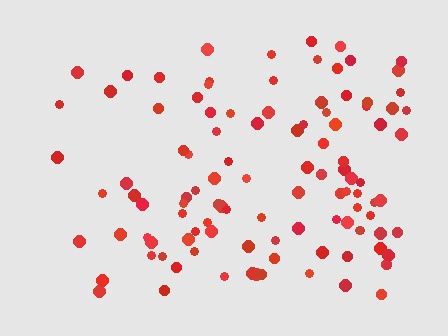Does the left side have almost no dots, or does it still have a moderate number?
Still a moderate number, just noticeably fewer than the right.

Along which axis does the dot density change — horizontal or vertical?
Horizontal.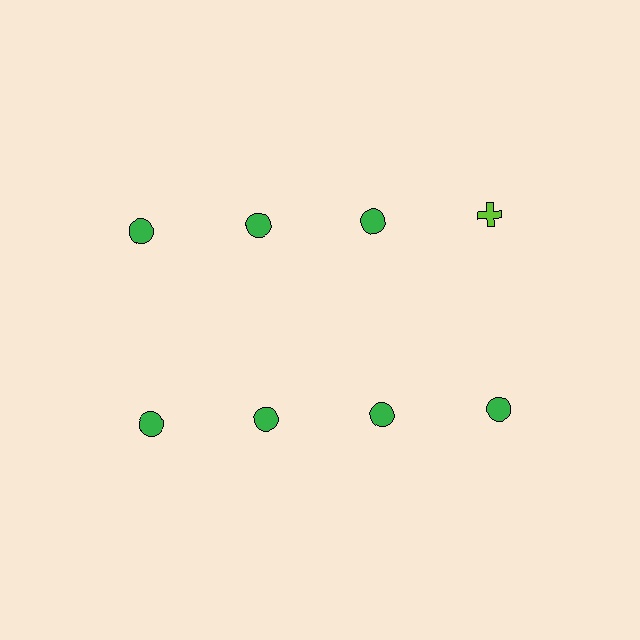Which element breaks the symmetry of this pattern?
The lime cross in the top row, second from right column breaks the symmetry. All other shapes are green circles.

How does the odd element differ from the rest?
It differs in both color (lime instead of green) and shape (cross instead of circle).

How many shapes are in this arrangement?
There are 8 shapes arranged in a grid pattern.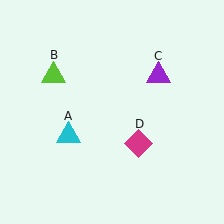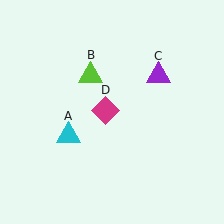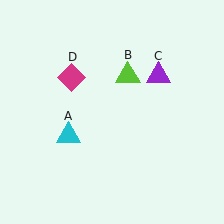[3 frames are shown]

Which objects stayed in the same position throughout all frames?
Cyan triangle (object A) and purple triangle (object C) remained stationary.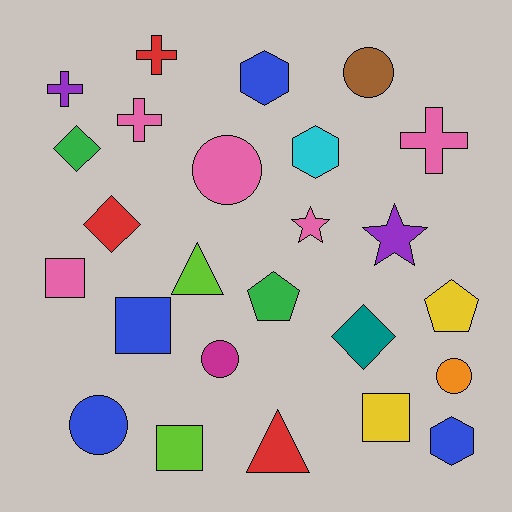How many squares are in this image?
There are 4 squares.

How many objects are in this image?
There are 25 objects.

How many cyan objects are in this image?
There is 1 cyan object.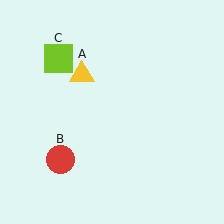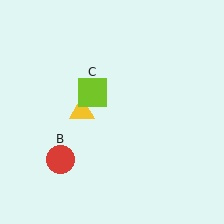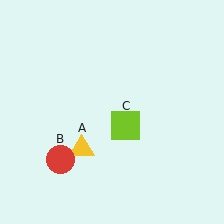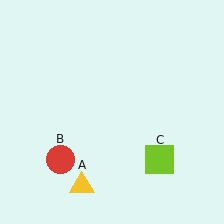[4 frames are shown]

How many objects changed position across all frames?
2 objects changed position: yellow triangle (object A), lime square (object C).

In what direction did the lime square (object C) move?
The lime square (object C) moved down and to the right.